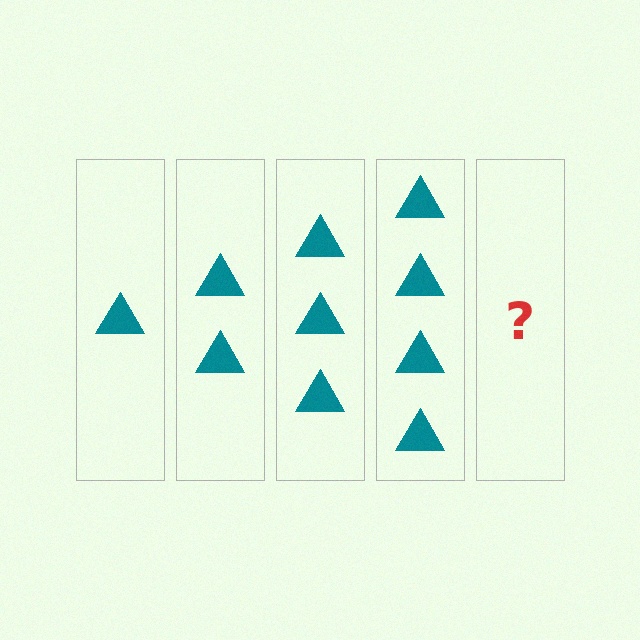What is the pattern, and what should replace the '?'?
The pattern is that each step adds one more triangle. The '?' should be 5 triangles.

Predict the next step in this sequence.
The next step is 5 triangles.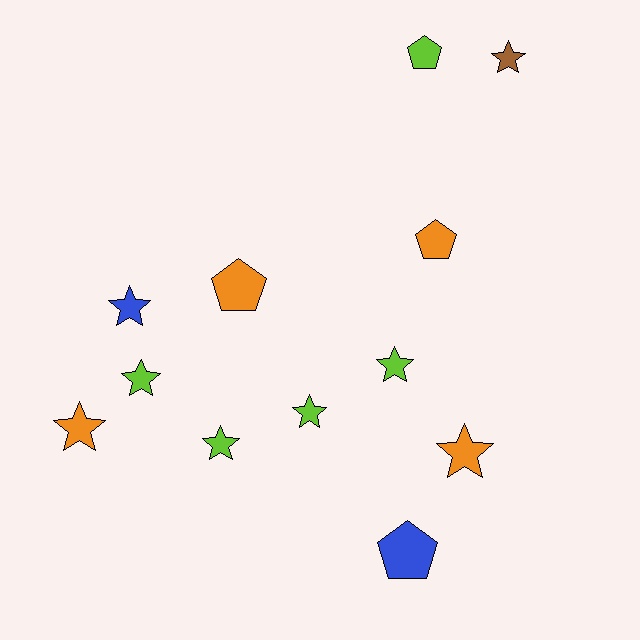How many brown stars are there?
There is 1 brown star.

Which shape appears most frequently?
Star, with 8 objects.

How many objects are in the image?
There are 12 objects.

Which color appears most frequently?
Lime, with 5 objects.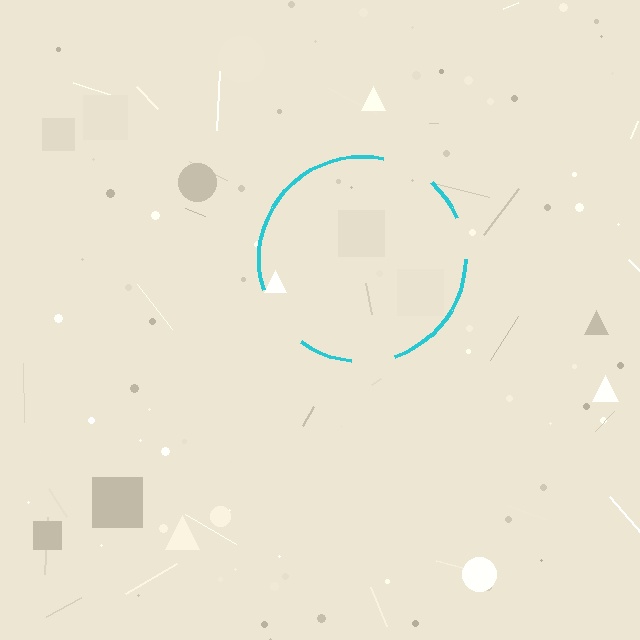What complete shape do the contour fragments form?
The contour fragments form a circle.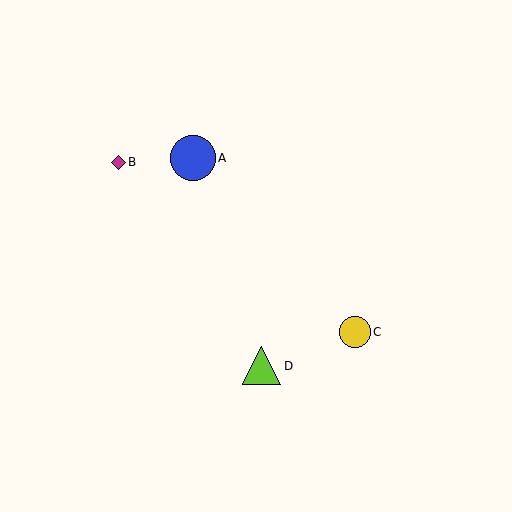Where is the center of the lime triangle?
The center of the lime triangle is at (262, 366).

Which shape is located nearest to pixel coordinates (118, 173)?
The magenta diamond (labeled B) at (118, 162) is nearest to that location.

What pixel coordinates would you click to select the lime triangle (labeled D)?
Click at (262, 366) to select the lime triangle D.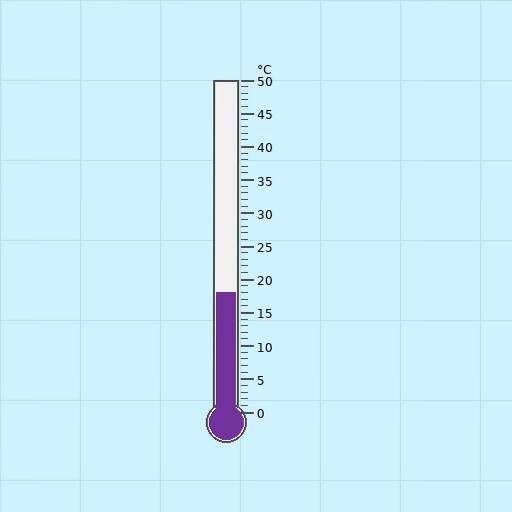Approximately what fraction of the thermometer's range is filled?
The thermometer is filled to approximately 35% of its range.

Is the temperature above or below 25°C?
The temperature is below 25°C.